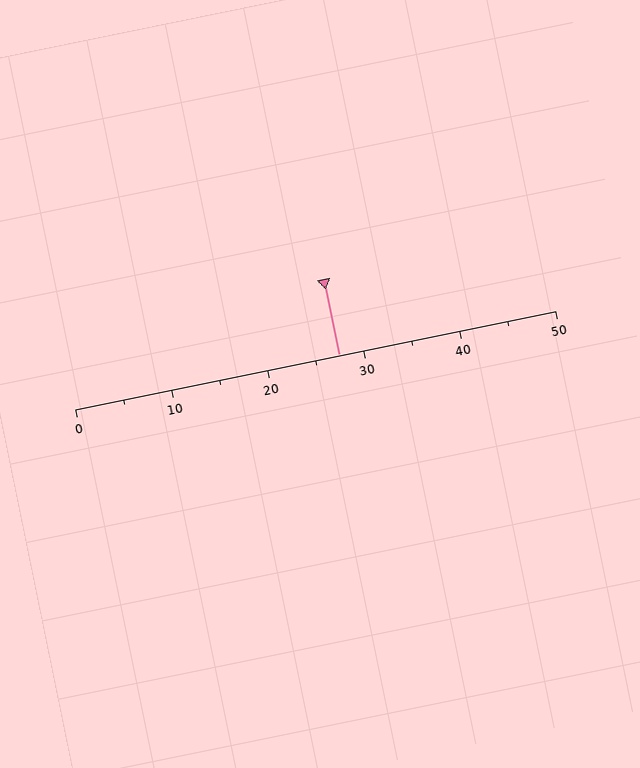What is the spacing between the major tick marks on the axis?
The major ticks are spaced 10 apart.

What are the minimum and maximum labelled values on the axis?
The axis runs from 0 to 50.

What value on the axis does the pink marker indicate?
The marker indicates approximately 27.5.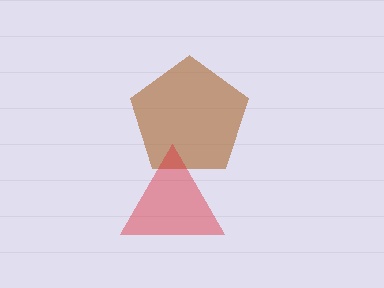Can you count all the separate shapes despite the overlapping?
Yes, there are 2 separate shapes.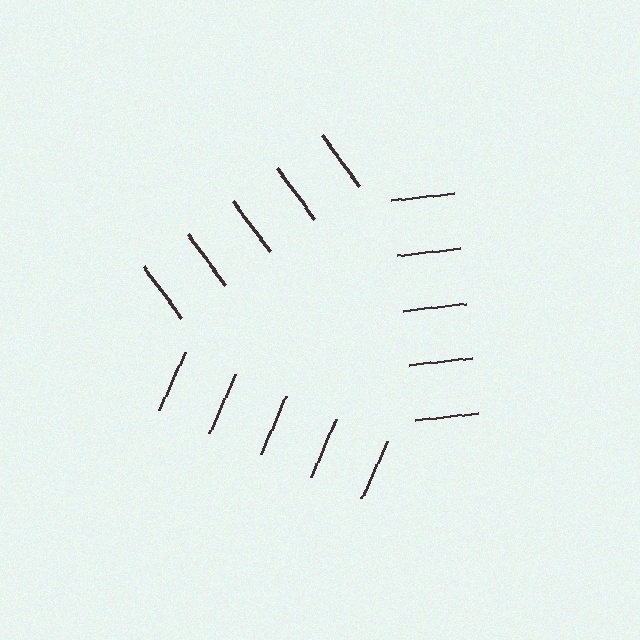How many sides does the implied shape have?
3 sides — the line-ends trace a triangle.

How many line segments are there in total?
15 — 5 along each of the 3 edges.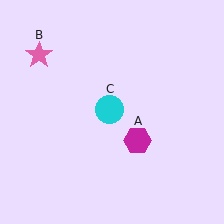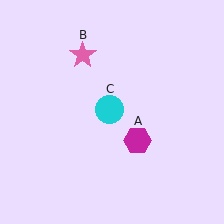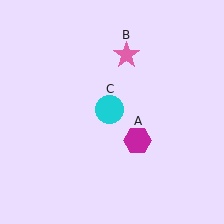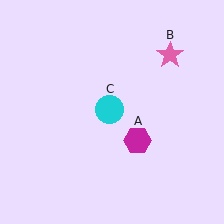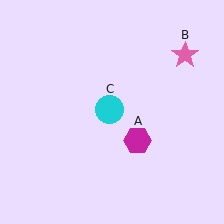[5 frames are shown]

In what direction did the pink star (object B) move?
The pink star (object B) moved right.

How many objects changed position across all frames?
1 object changed position: pink star (object B).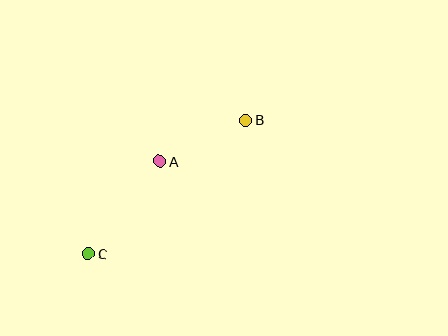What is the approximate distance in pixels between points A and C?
The distance between A and C is approximately 117 pixels.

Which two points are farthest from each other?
Points B and C are farthest from each other.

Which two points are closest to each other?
Points A and B are closest to each other.